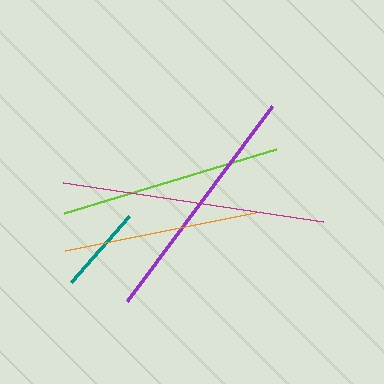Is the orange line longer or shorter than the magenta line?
The magenta line is longer than the orange line.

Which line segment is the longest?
The magenta line is the longest at approximately 262 pixels.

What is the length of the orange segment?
The orange segment is approximately 199 pixels long.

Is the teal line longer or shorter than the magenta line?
The magenta line is longer than the teal line.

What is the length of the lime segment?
The lime segment is approximately 221 pixels long.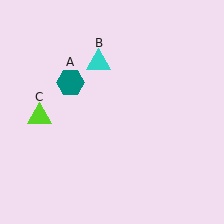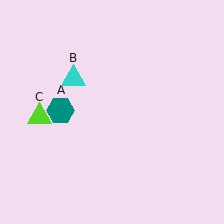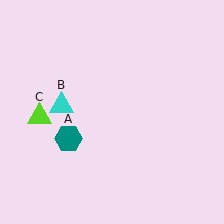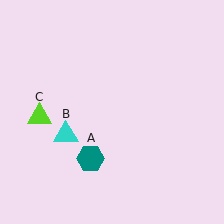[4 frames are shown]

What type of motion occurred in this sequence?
The teal hexagon (object A), cyan triangle (object B) rotated counterclockwise around the center of the scene.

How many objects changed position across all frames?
2 objects changed position: teal hexagon (object A), cyan triangle (object B).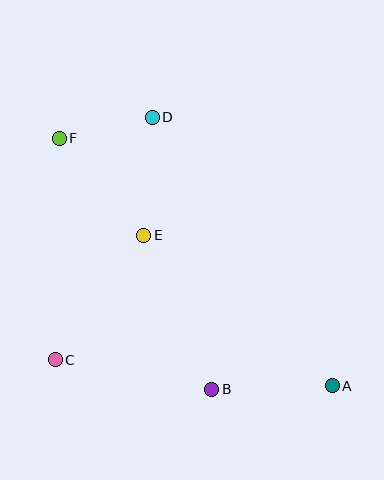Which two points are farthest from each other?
Points A and F are farthest from each other.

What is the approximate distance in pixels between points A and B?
The distance between A and B is approximately 121 pixels.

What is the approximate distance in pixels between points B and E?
The distance between B and E is approximately 168 pixels.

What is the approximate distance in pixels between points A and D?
The distance between A and D is approximately 323 pixels.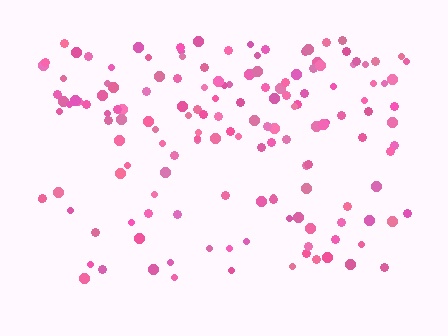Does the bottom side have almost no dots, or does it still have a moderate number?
Still a moderate number, just noticeably fewer than the top.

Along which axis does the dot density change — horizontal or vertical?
Vertical.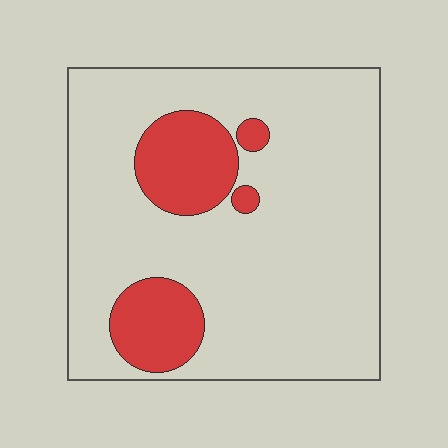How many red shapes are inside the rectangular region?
4.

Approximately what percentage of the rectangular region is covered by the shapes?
Approximately 20%.